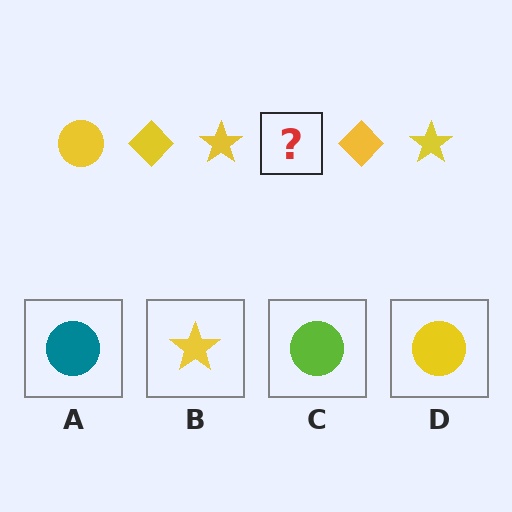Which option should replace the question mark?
Option D.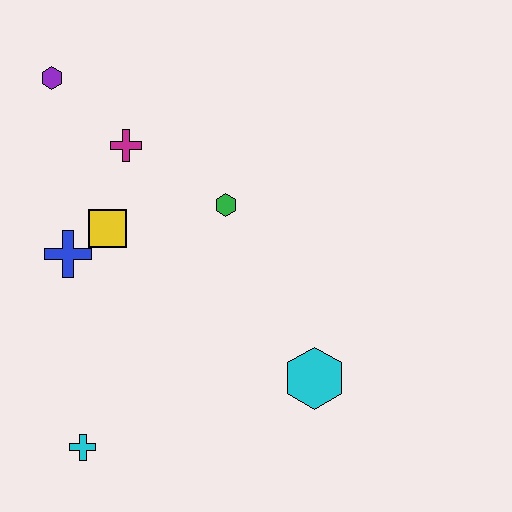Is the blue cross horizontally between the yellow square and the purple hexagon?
Yes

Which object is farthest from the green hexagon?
The cyan cross is farthest from the green hexagon.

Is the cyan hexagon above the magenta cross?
No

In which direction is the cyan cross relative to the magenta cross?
The cyan cross is below the magenta cross.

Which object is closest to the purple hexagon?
The magenta cross is closest to the purple hexagon.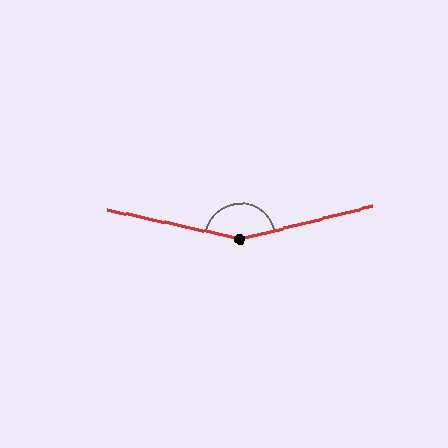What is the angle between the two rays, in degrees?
Approximately 153 degrees.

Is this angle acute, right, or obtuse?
It is obtuse.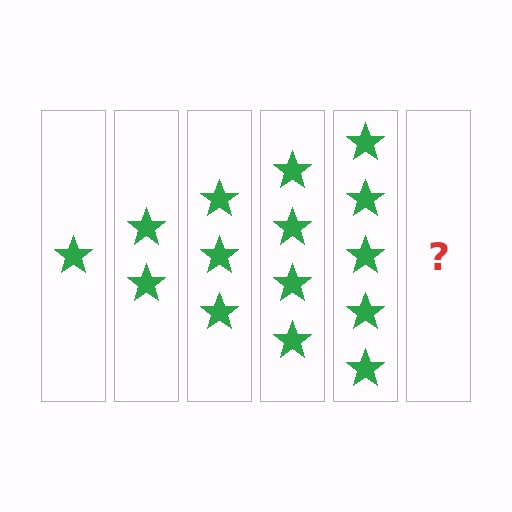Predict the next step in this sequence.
The next step is 6 stars.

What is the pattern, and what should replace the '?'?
The pattern is that each step adds one more star. The '?' should be 6 stars.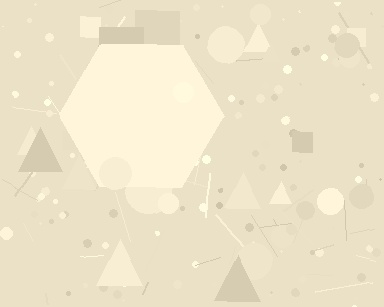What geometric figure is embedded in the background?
A hexagon is embedded in the background.